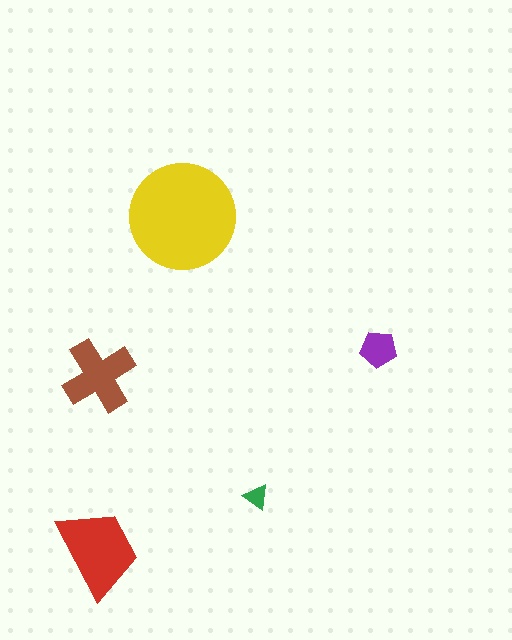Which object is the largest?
The yellow circle.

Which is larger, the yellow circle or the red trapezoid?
The yellow circle.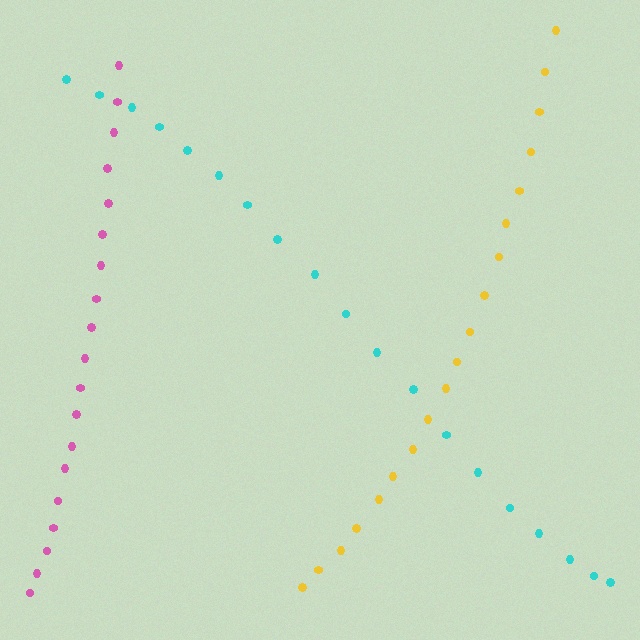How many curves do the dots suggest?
There are 3 distinct paths.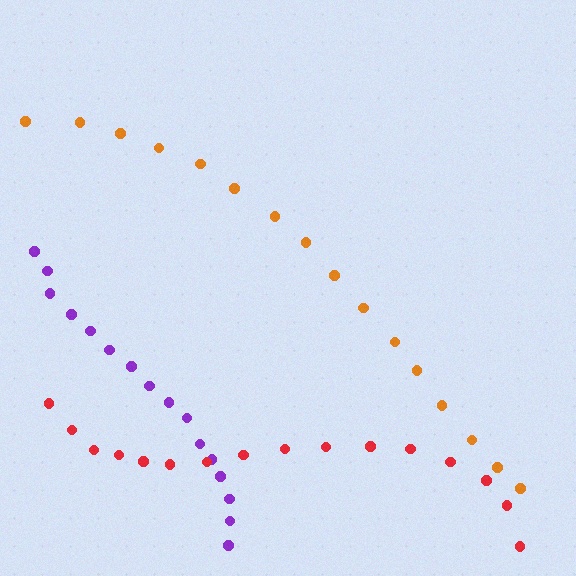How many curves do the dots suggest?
There are 3 distinct paths.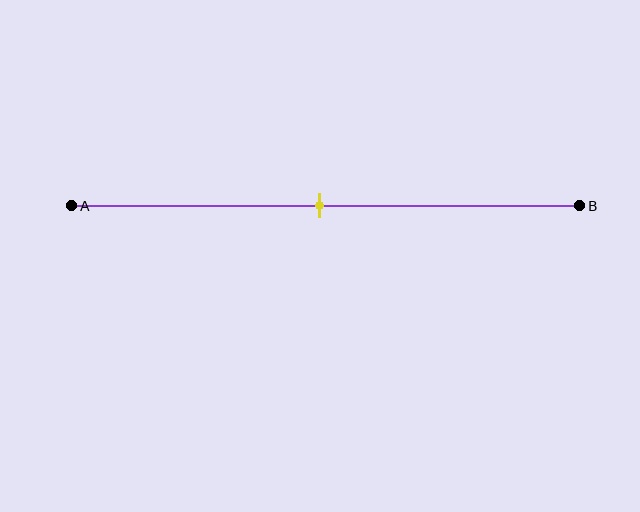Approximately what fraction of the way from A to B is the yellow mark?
The yellow mark is approximately 50% of the way from A to B.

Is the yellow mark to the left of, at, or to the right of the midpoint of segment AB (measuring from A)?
The yellow mark is approximately at the midpoint of segment AB.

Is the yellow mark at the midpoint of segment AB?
Yes, the mark is approximately at the midpoint.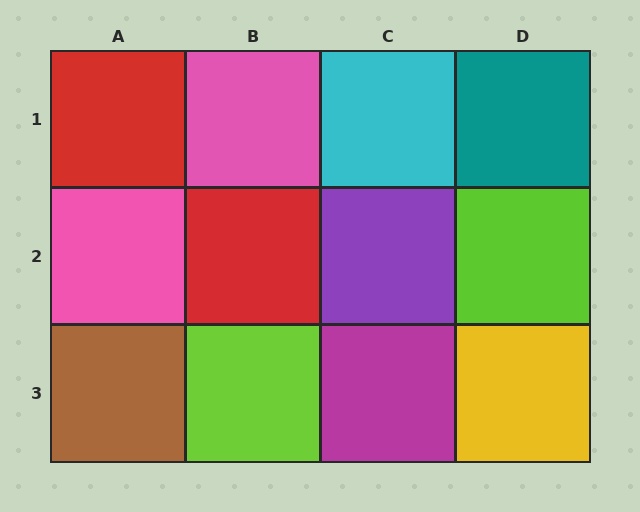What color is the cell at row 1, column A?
Red.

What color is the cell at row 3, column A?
Brown.